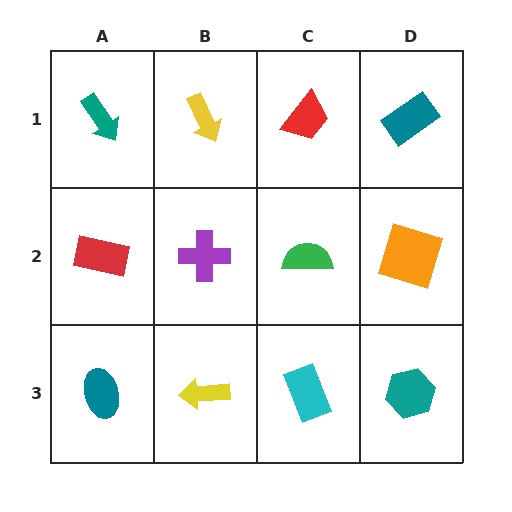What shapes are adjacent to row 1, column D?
An orange square (row 2, column D), a red trapezoid (row 1, column C).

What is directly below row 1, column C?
A green semicircle.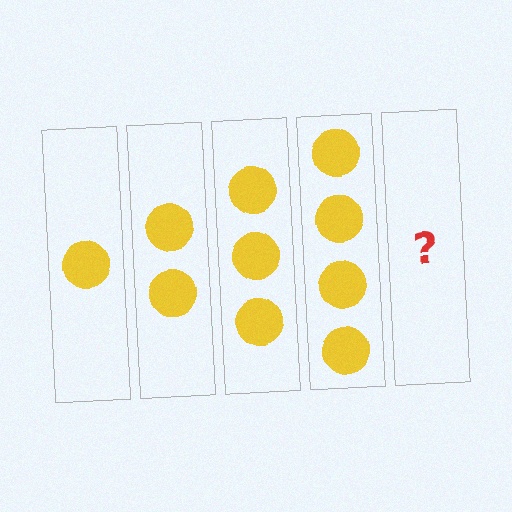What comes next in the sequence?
The next element should be 5 circles.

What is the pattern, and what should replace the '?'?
The pattern is that each step adds one more circle. The '?' should be 5 circles.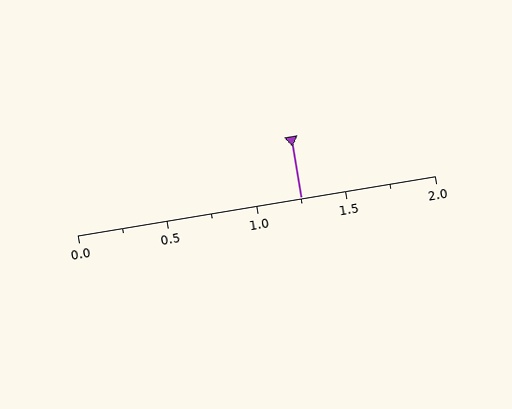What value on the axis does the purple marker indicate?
The marker indicates approximately 1.25.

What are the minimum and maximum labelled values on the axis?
The axis runs from 0.0 to 2.0.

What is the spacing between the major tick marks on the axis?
The major ticks are spaced 0.5 apart.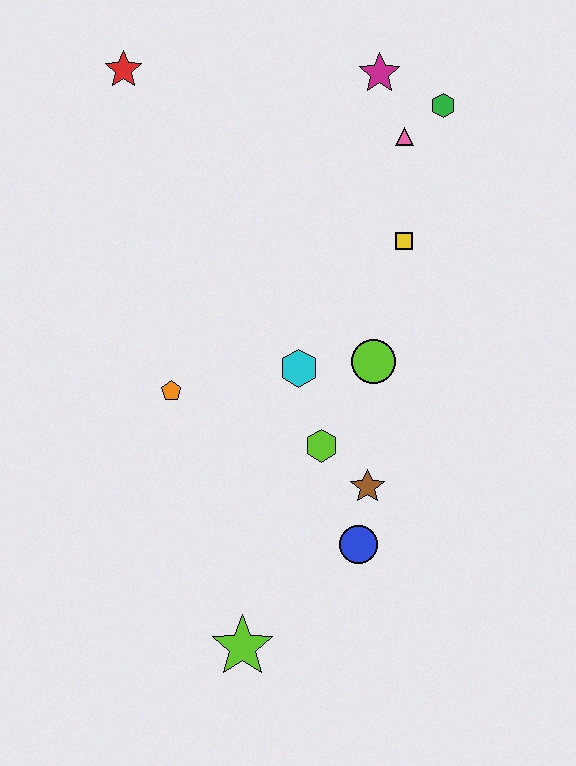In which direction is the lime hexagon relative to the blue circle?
The lime hexagon is above the blue circle.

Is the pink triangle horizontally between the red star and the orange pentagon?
No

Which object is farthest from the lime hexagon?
The red star is farthest from the lime hexagon.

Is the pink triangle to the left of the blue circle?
No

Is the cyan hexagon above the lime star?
Yes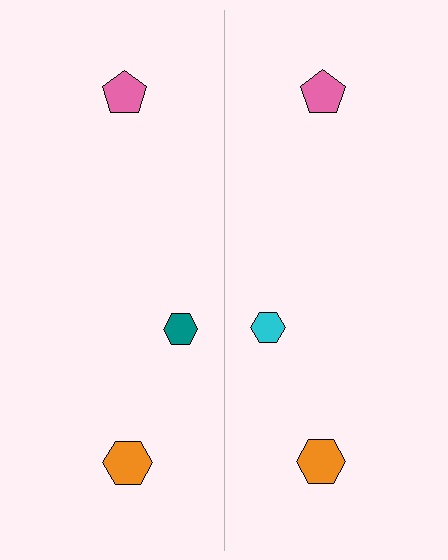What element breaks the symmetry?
The cyan hexagon on the right side breaks the symmetry — its mirror counterpart is teal.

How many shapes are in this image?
There are 6 shapes in this image.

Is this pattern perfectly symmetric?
No, the pattern is not perfectly symmetric. The cyan hexagon on the right side breaks the symmetry — its mirror counterpart is teal.